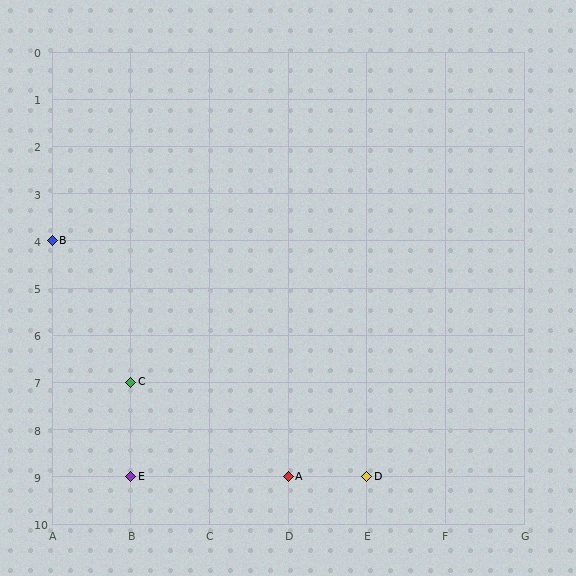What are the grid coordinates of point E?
Point E is at grid coordinates (B, 9).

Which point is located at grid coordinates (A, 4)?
Point B is at (A, 4).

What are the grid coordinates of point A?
Point A is at grid coordinates (D, 9).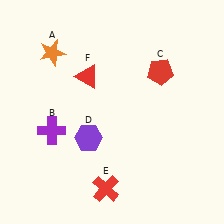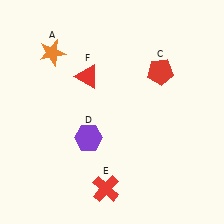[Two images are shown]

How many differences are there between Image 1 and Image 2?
There is 1 difference between the two images.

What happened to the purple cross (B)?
The purple cross (B) was removed in Image 2. It was in the bottom-left area of Image 1.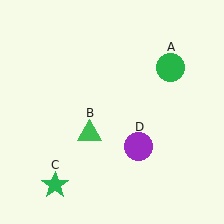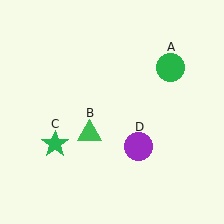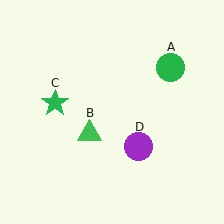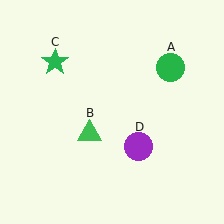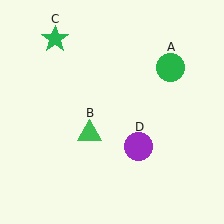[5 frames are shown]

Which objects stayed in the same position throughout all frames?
Green circle (object A) and green triangle (object B) and purple circle (object D) remained stationary.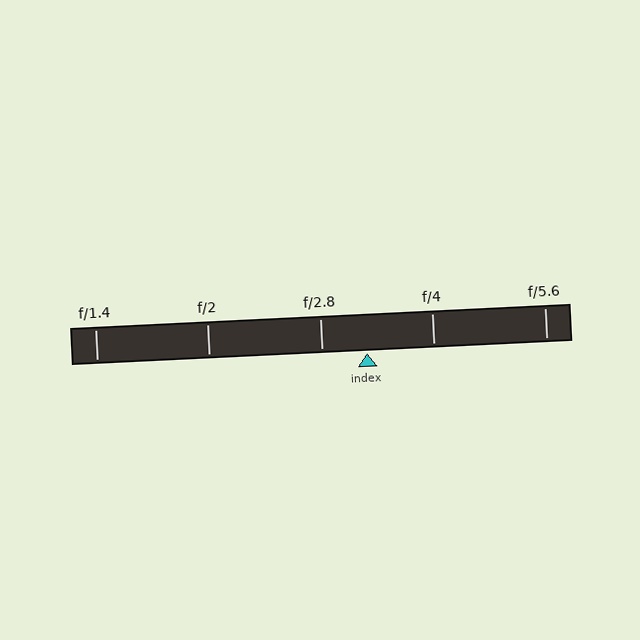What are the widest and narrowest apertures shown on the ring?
The widest aperture shown is f/1.4 and the narrowest is f/5.6.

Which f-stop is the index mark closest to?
The index mark is closest to f/2.8.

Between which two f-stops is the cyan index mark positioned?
The index mark is between f/2.8 and f/4.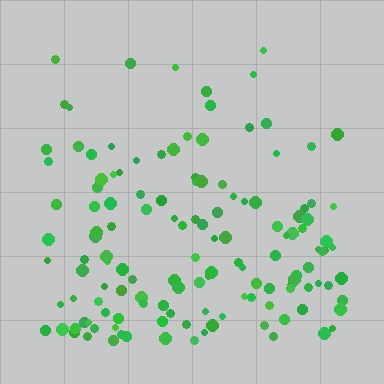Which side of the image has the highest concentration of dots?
The bottom.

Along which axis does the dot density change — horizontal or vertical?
Vertical.